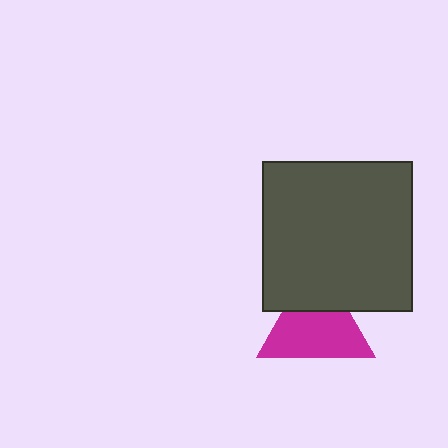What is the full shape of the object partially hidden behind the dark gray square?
The partially hidden object is a magenta triangle.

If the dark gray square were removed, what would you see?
You would see the complete magenta triangle.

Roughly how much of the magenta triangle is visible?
Most of it is visible (roughly 68%).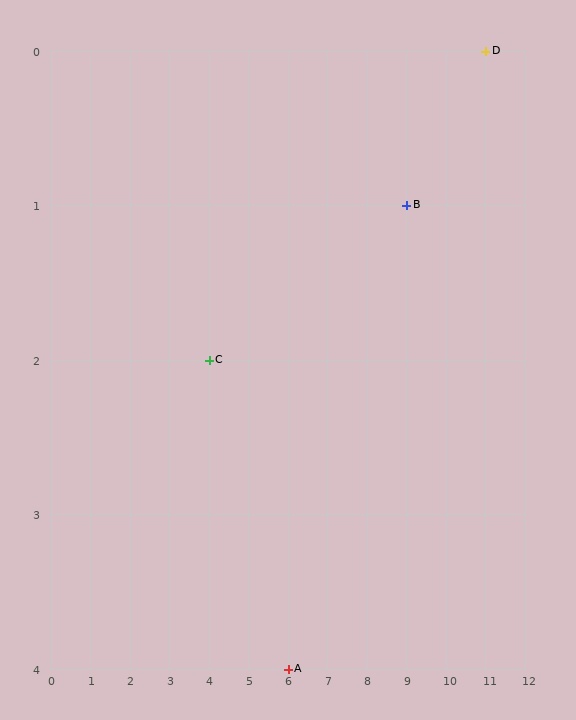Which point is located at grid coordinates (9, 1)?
Point B is at (9, 1).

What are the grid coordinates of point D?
Point D is at grid coordinates (11, 0).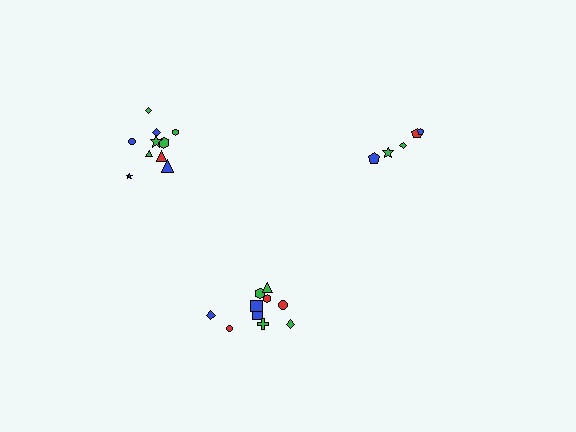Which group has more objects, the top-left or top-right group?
The top-left group.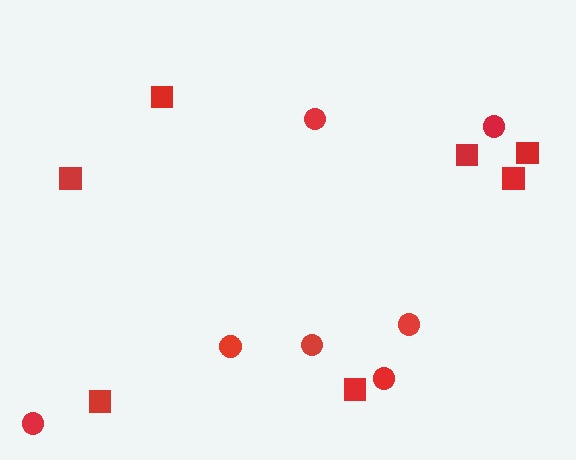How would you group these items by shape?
There are 2 groups: one group of circles (7) and one group of squares (7).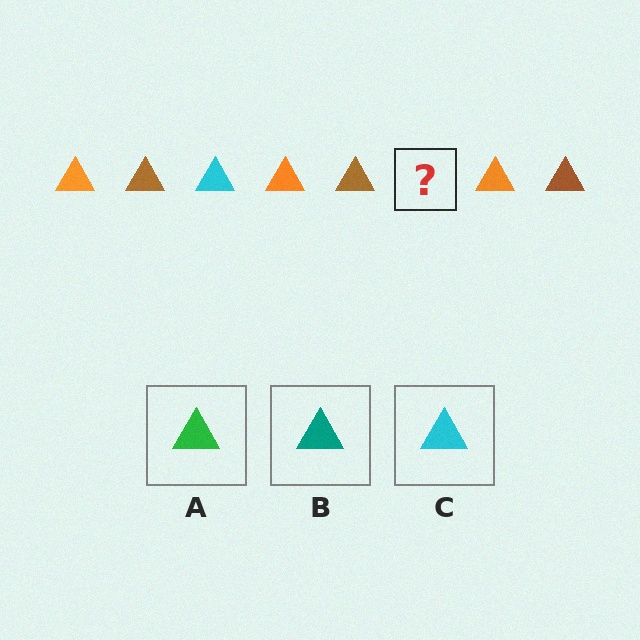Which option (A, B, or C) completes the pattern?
C.